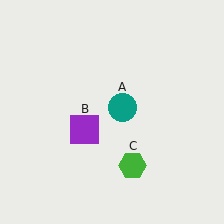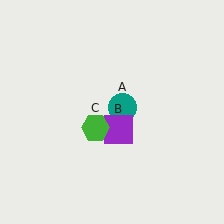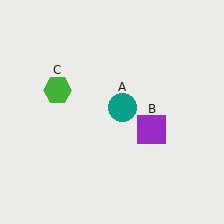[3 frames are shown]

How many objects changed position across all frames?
2 objects changed position: purple square (object B), green hexagon (object C).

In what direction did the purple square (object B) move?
The purple square (object B) moved right.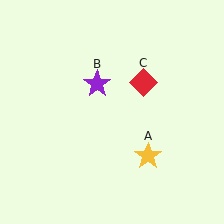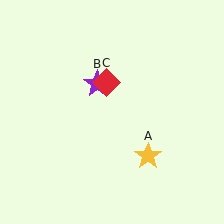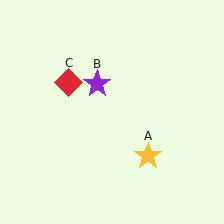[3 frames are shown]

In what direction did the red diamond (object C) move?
The red diamond (object C) moved left.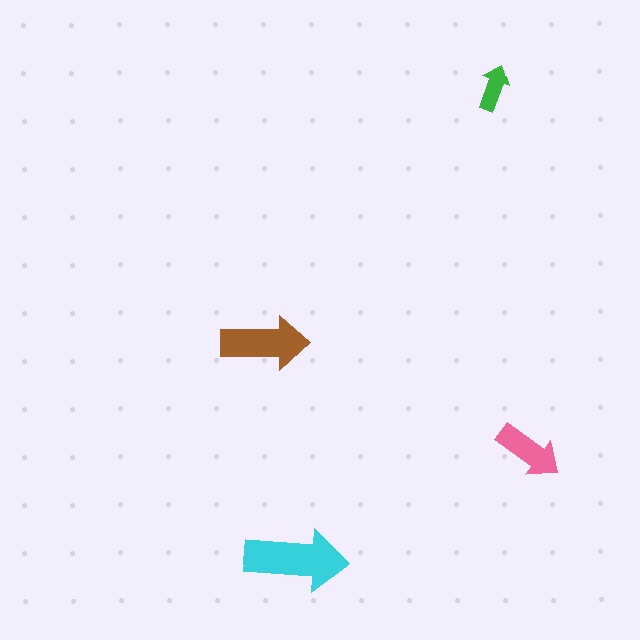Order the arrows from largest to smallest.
the cyan one, the brown one, the pink one, the green one.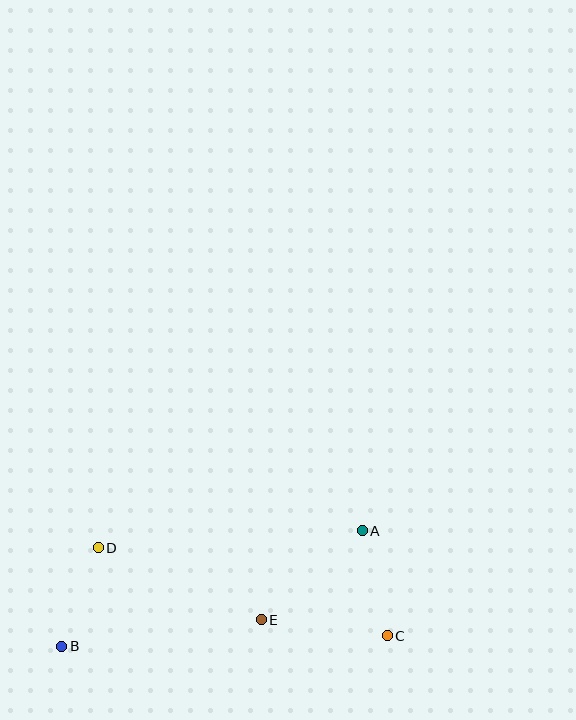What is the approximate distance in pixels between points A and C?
The distance between A and C is approximately 108 pixels.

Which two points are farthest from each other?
Points B and C are farthest from each other.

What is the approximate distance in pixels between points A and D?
The distance between A and D is approximately 265 pixels.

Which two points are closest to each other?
Points B and D are closest to each other.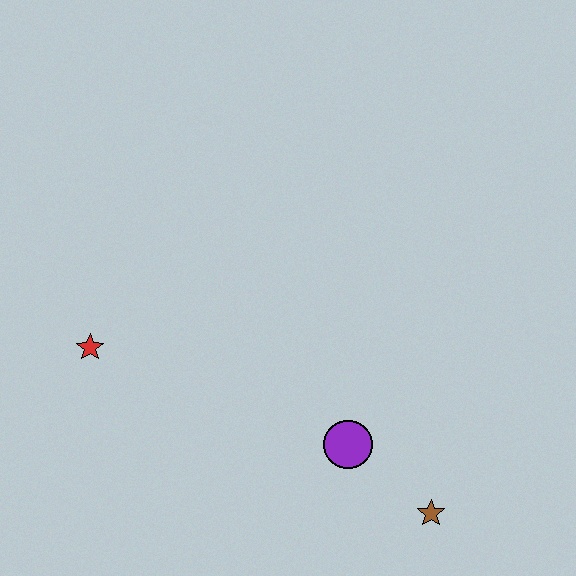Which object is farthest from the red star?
The brown star is farthest from the red star.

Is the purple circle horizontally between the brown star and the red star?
Yes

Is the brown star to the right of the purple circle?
Yes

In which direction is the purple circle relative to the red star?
The purple circle is to the right of the red star.